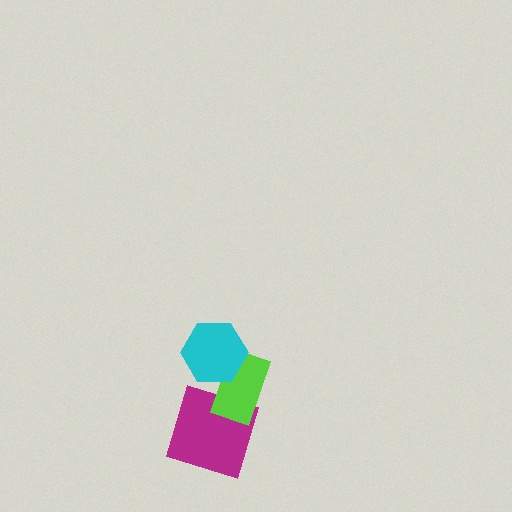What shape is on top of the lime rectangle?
The cyan hexagon is on top of the lime rectangle.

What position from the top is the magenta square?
The magenta square is 3rd from the top.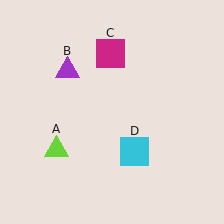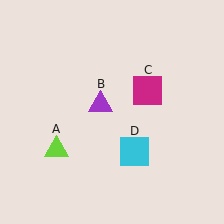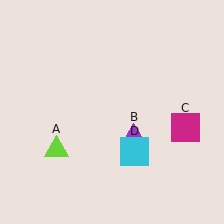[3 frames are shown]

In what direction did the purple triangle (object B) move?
The purple triangle (object B) moved down and to the right.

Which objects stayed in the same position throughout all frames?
Lime triangle (object A) and cyan square (object D) remained stationary.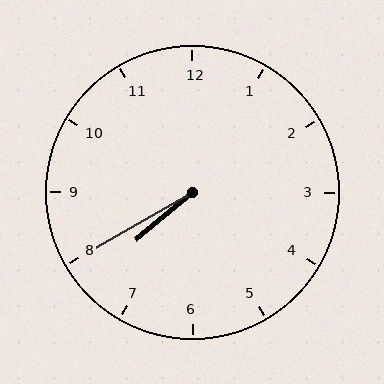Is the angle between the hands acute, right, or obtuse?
It is acute.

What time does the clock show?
7:40.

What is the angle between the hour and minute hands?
Approximately 10 degrees.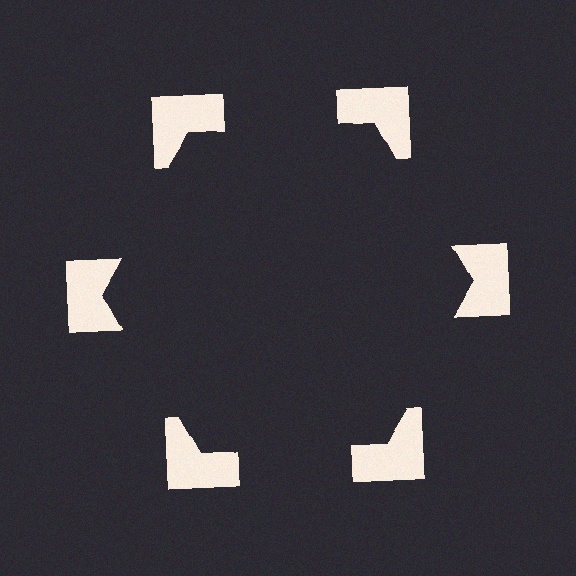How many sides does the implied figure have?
6 sides.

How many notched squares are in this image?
There are 6 — one at each vertex of the illusory hexagon.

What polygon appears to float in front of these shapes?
An illusory hexagon — its edges are inferred from the aligned wedge cuts in the notched squares, not physically drawn.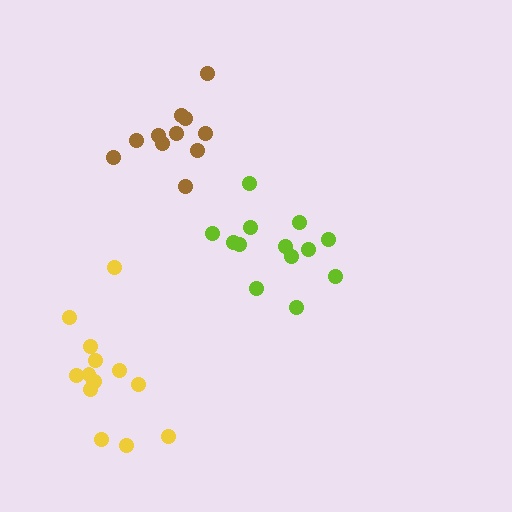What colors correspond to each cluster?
The clusters are colored: yellow, lime, brown.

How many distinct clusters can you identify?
There are 3 distinct clusters.